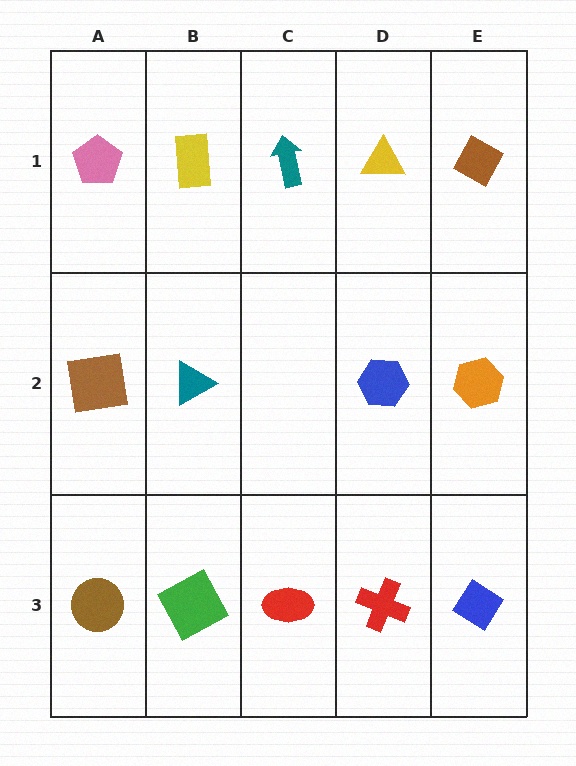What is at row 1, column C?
A teal arrow.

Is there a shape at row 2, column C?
No, that cell is empty.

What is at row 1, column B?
A yellow rectangle.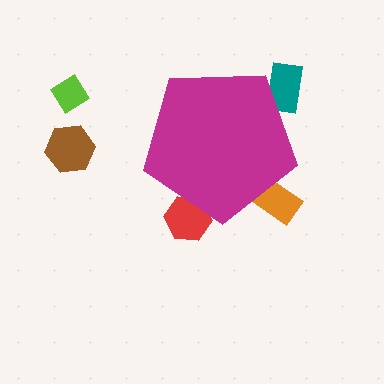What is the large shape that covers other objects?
A magenta pentagon.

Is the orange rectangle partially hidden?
Yes, the orange rectangle is partially hidden behind the magenta pentagon.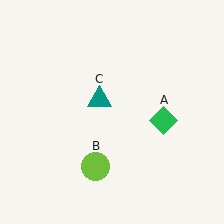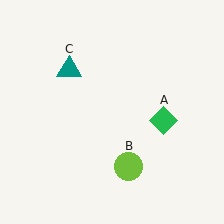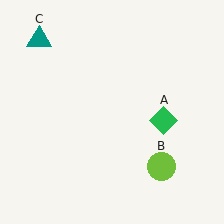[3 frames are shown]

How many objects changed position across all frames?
2 objects changed position: lime circle (object B), teal triangle (object C).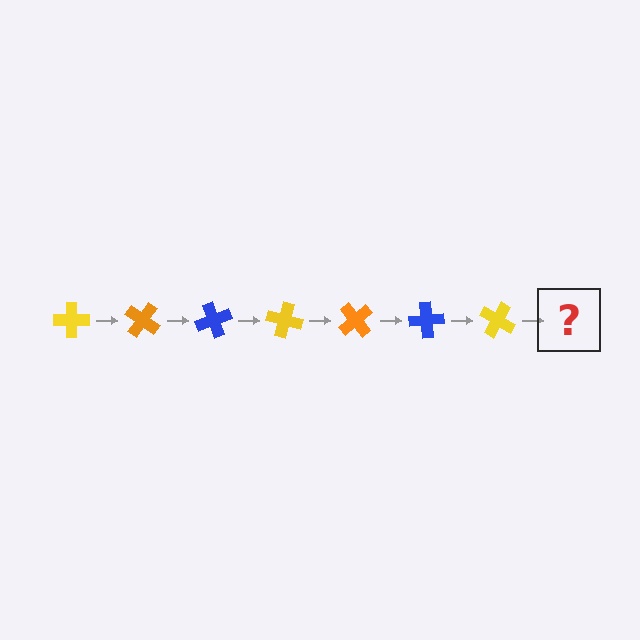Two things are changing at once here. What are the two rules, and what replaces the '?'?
The two rules are that it rotates 35 degrees each step and the color cycles through yellow, orange, and blue. The '?' should be an orange cross, rotated 245 degrees from the start.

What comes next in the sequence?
The next element should be an orange cross, rotated 245 degrees from the start.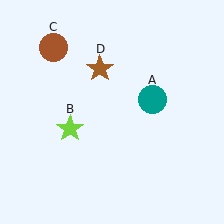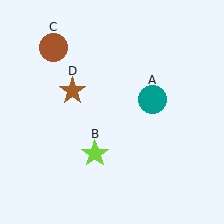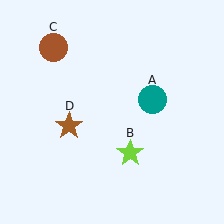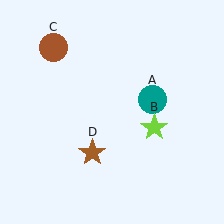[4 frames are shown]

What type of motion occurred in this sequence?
The lime star (object B), brown star (object D) rotated counterclockwise around the center of the scene.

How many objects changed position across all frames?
2 objects changed position: lime star (object B), brown star (object D).